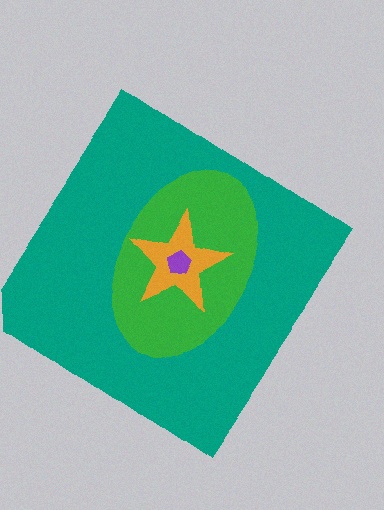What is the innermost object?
The purple pentagon.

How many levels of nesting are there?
4.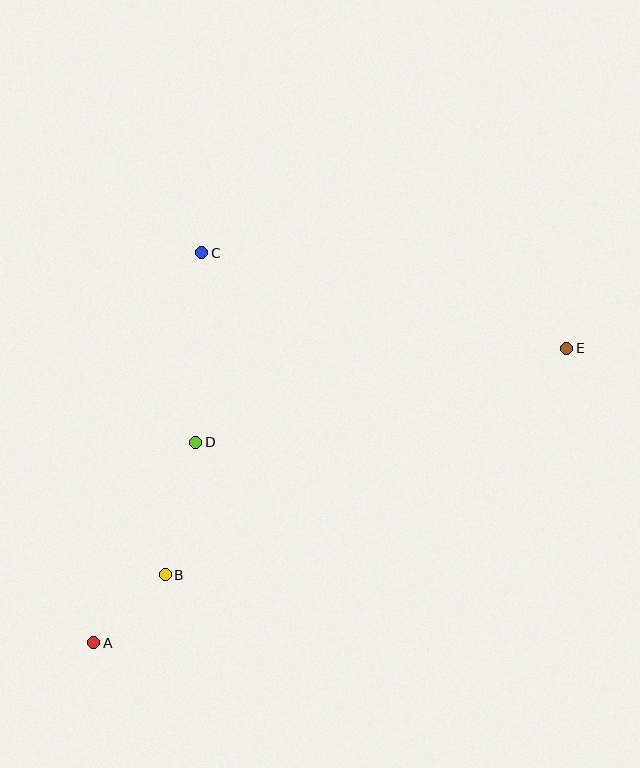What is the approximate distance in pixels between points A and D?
The distance between A and D is approximately 225 pixels.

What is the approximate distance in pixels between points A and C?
The distance between A and C is approximately 405 pixels.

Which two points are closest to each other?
Points A and B are closest to each other.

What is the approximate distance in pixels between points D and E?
The distance between D and E is approximately 382 pixels.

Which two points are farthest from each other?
Points A and E are farthest from each other.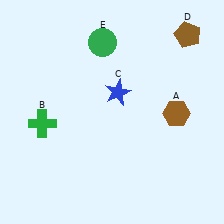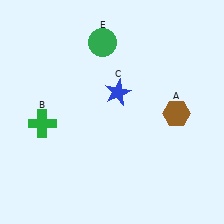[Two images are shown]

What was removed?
The brown pentagon (D) was removed in Image 2.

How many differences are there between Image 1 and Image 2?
There is 1 difference between the two images.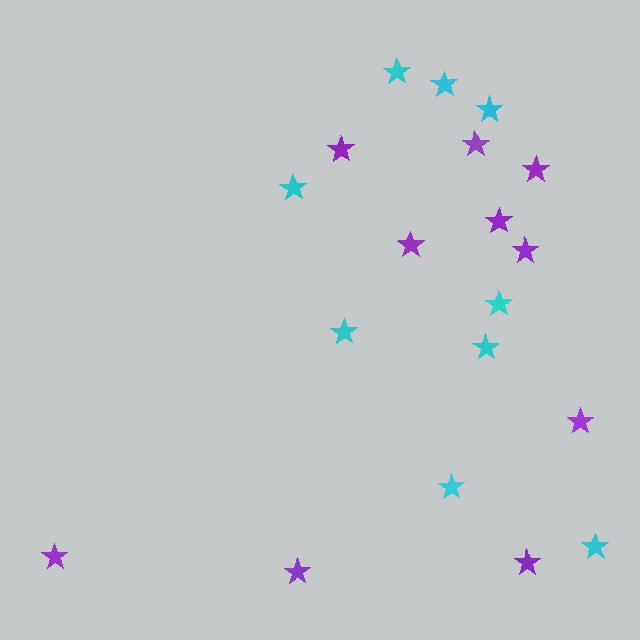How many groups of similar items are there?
There are 2 groups: one group of cyan stars (9) and one group of purple stars (10).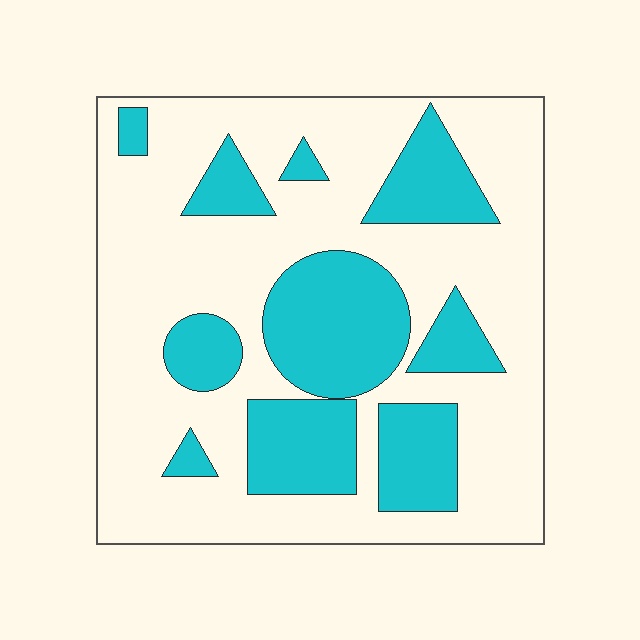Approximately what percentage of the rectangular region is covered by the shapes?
Approximately 30%.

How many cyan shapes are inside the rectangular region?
10.